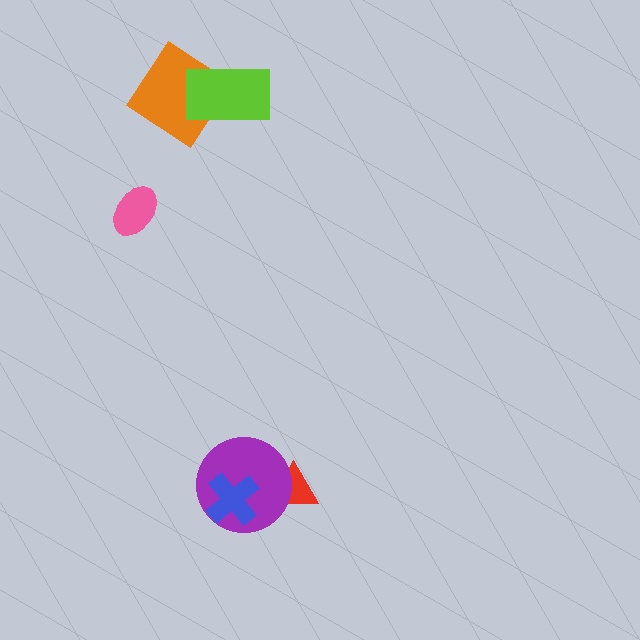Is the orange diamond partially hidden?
Yes, it is partially covered by another shape.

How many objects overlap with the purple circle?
2 objects overlap with the purple circle.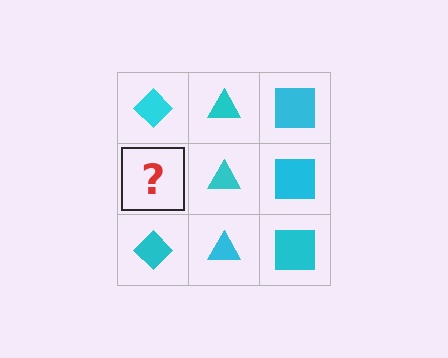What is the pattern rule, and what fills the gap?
The rule is that each column has a consistent shape. The gap should be filled with a cyan diamond.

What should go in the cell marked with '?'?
The missing cell should contain a cyan diamond.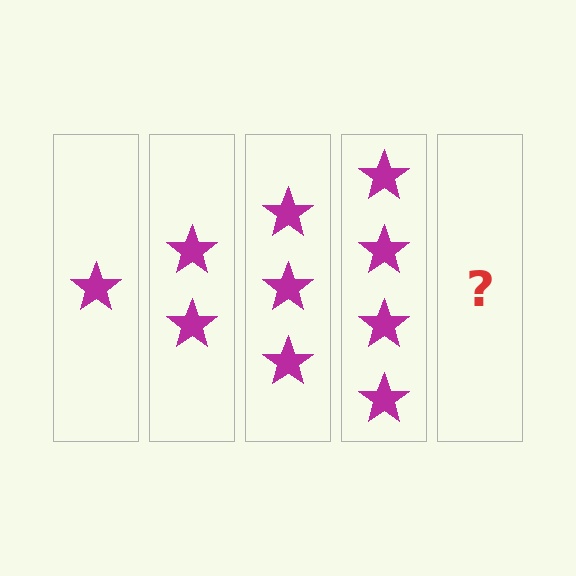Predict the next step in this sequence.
The next step is 5 stars.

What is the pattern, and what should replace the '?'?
The pattern is that each step adds one more star. The '?' should be 5 stars.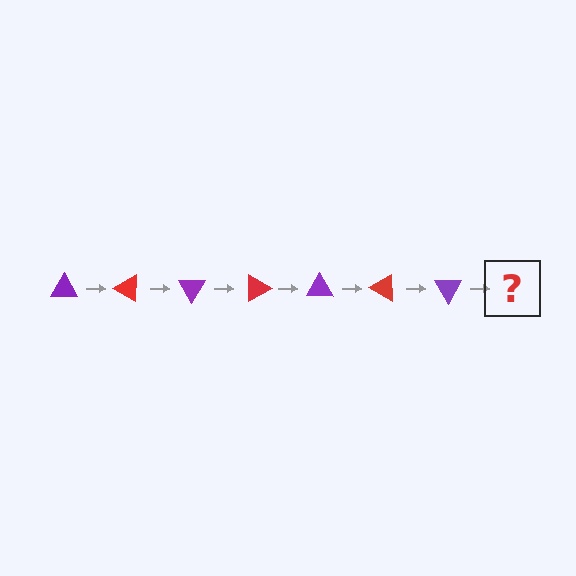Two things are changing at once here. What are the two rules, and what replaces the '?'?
The two rules are that it rotates 30 degrees each step and the color cycles through purple and red. The '?' should be a red triangle, rotated 210 degrees from the start.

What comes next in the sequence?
The next element should be a red triangle, rotated 210 degrees from the start.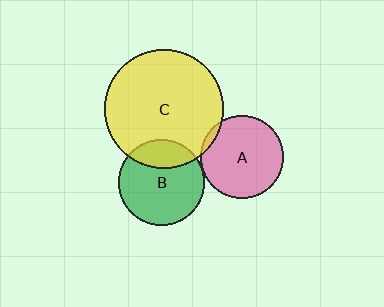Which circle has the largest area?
Circle C (yellow).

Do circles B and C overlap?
Yes.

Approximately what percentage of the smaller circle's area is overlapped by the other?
Approximately 25%.